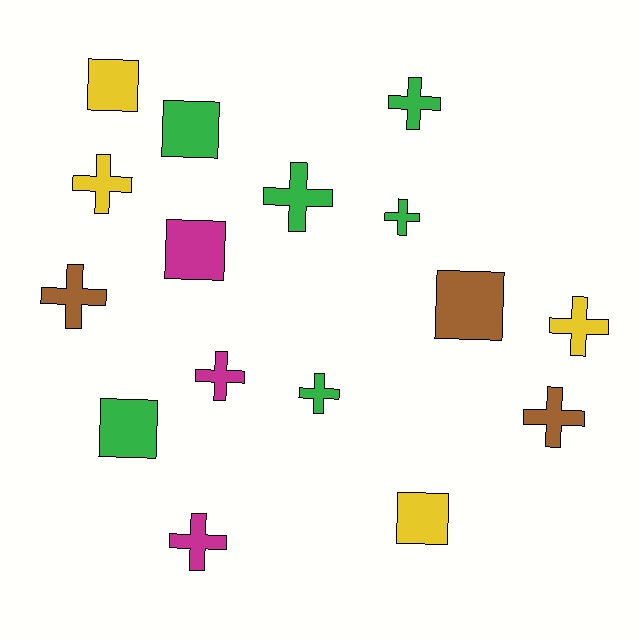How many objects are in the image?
There are 16 objects.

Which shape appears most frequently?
Cross, with 10 objects.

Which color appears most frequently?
Green, with 6 objects.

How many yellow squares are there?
There are 2 yellow squares.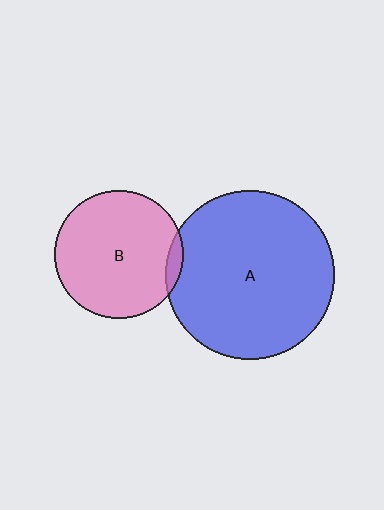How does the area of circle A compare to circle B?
Approximately 1.7 times.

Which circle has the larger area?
Circle A (blue).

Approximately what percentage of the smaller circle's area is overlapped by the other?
Approximately 5%.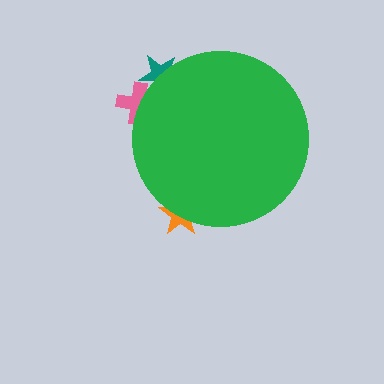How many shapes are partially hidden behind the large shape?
3 shapes are partially hidden.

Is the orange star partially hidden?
Yes, the orange star is partially hidden behind the green circle.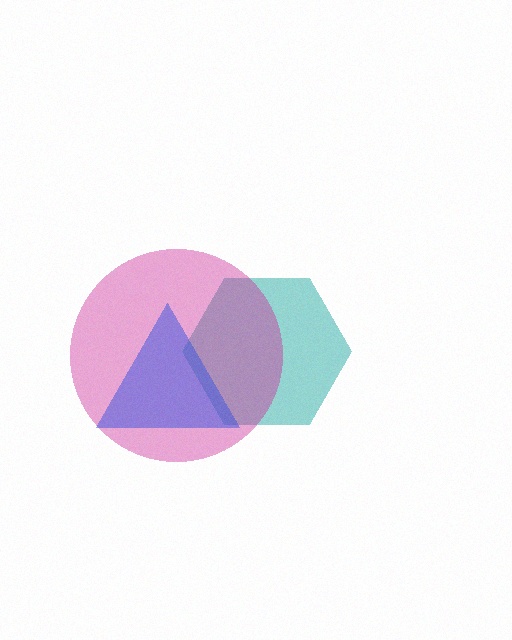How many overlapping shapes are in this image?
There are 3 overlapping shapes in the image.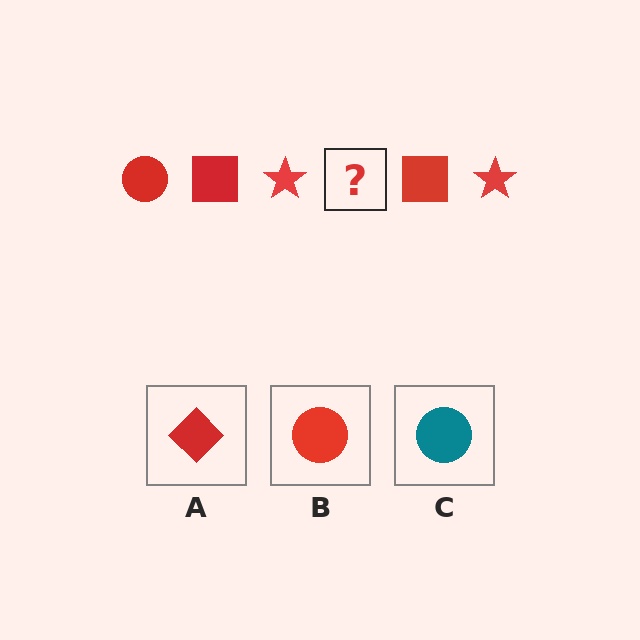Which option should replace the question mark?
Option B.